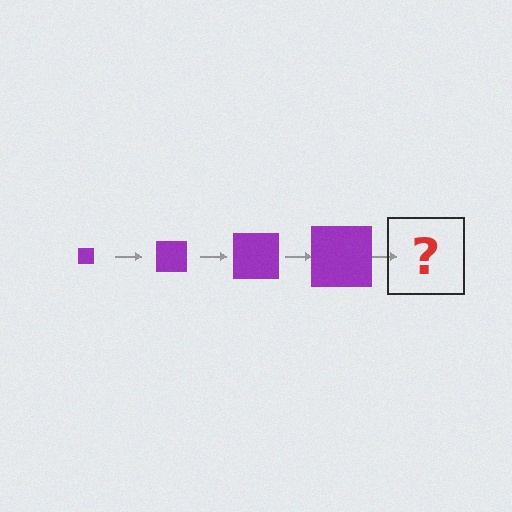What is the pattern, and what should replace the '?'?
The pattern is that the square gets progressively larger each step. The '?' should be a purple square, larger than the previous one.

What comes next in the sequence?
The next element should be a purple square, larger than the previous one.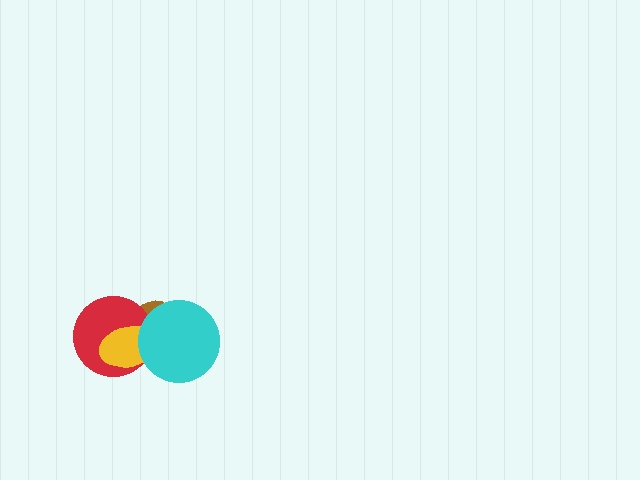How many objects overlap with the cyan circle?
3 objects overlap with the cyan circle.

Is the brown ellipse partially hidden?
Yes, it is partially covered by another shape.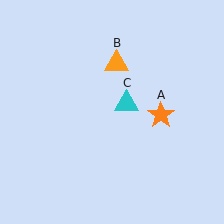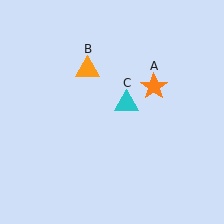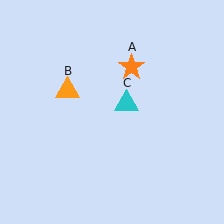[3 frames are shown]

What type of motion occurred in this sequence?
The orange star (object A), orange triangle (object B) rotated counterclockwise around the center of the scene.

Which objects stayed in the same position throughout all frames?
Cyan triangle (object C) remained stationary.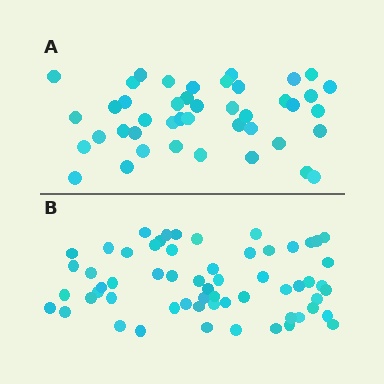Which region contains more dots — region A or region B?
Region B (the bottom region) has more dots.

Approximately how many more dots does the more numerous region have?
Region B has approximately 15 more dots than region A.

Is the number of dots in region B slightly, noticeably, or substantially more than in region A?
Region B has noticeably more, but not dramatically so. The ratio is roughly 1.4 to 1.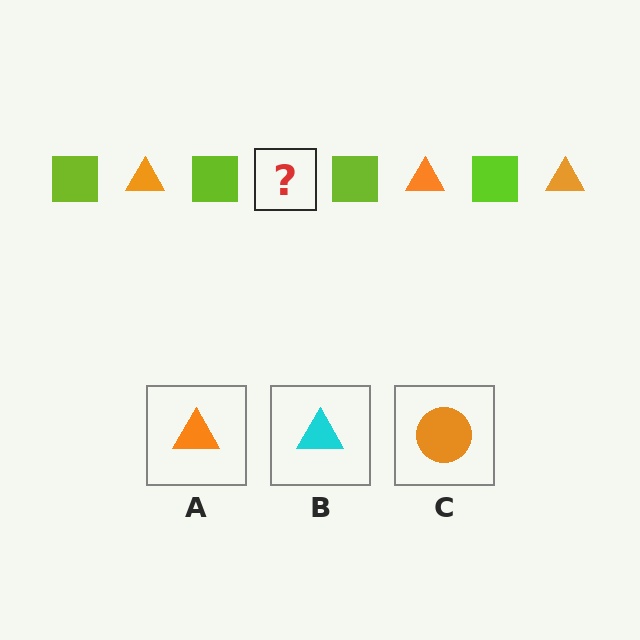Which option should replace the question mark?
Option A.